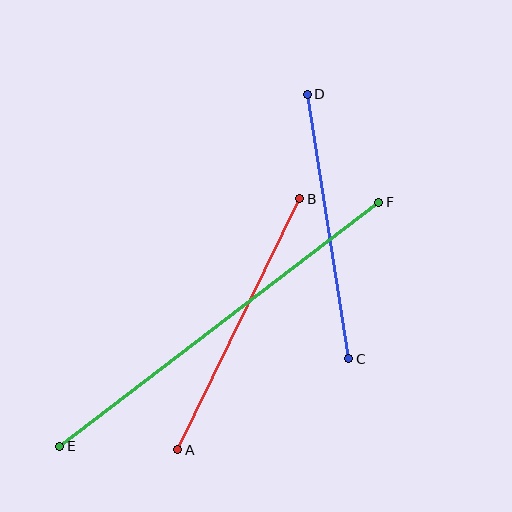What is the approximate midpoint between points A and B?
The midpoint is at approximately (239, 324) pixels.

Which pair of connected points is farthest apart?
Points E and F are farthest apart.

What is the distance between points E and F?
The distance is approximately 401 pixels.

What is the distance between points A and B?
The distance is approximately 279 pixels.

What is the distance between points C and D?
The distance is approximately 267 pixels.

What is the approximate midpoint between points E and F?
The midpoint is at approximately (219, 324) pixels.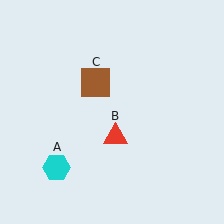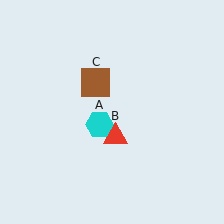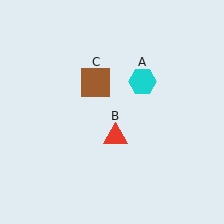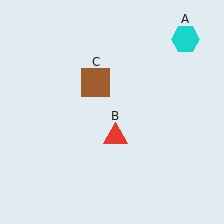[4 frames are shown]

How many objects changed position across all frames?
1 object changed position: cyan hexagon (object A).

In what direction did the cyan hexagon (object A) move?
The cyan hexagon (object A) moved up and to the right.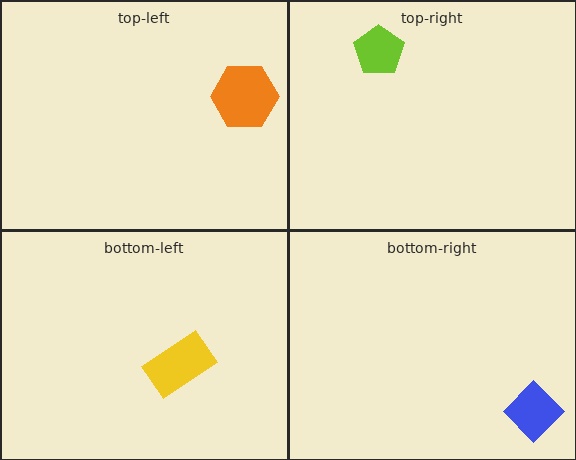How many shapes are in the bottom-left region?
1.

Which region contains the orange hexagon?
The top-left region.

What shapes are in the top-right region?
The lime pentagon.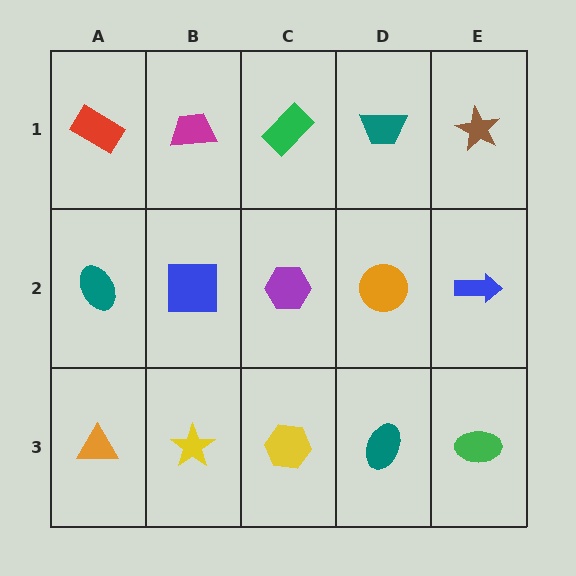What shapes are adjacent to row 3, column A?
A teal ellipse (row 2, column A), a yellow star (row 3, column B).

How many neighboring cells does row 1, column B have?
3.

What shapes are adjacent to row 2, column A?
A red rectangle (row 1, column A), an orange triangle (row 3, column A), a blue square (row 2, column B).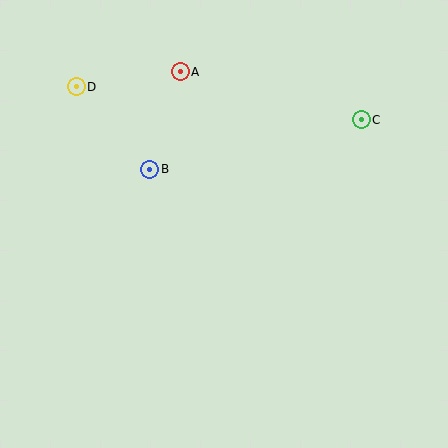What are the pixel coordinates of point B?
Point B is at (150, 169).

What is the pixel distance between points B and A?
The distance between B and A is 102 pixels.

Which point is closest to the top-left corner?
Point D is closest to the top-left corner.